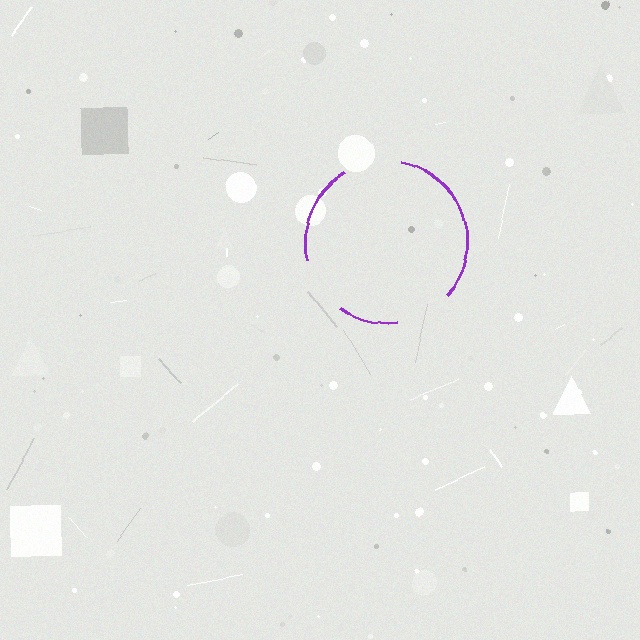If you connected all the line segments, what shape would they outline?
They would outline a circle.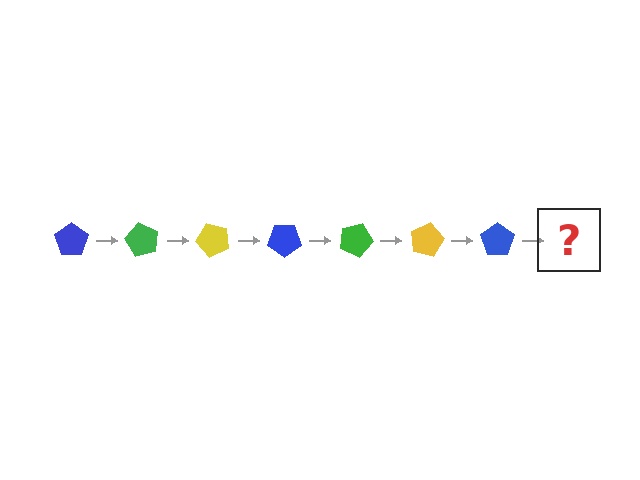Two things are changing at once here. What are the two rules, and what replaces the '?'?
The two rules are that it rotates 60 degrees each step and the color cycles through blue, green, and yellow. The '?' should be a green pentagon, rotated 420 degrees from the start.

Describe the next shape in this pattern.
It should be a green pentagon, rotated 420 degrees from the start.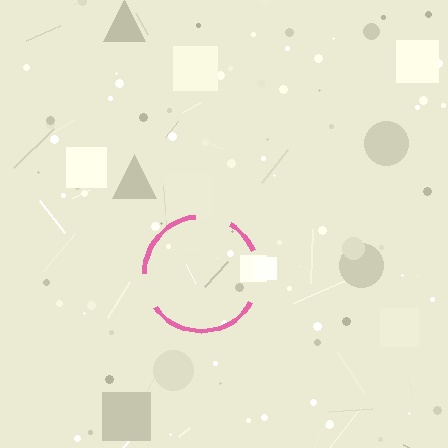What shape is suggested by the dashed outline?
The dashed outline suggests a circle.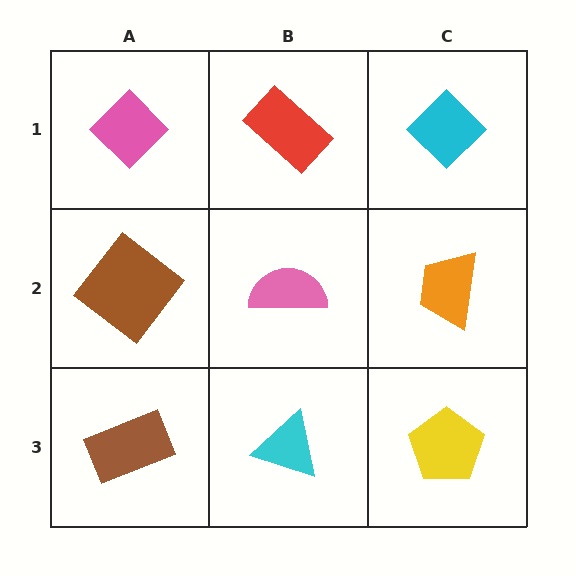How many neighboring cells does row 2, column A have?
3.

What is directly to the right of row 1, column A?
A red rectangle.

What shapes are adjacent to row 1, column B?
A pink semicircle (row 2, column B), a pink diamond (row 1, column A), a cyan diamond (row 1, column C).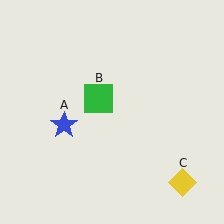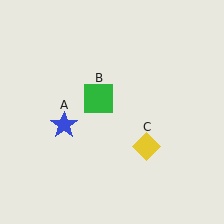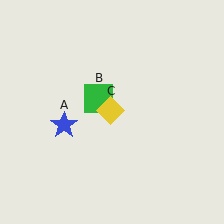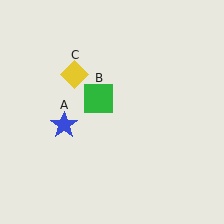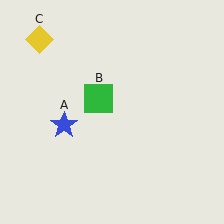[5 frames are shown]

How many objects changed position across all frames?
1 object changed position: yellow diamond (object C).